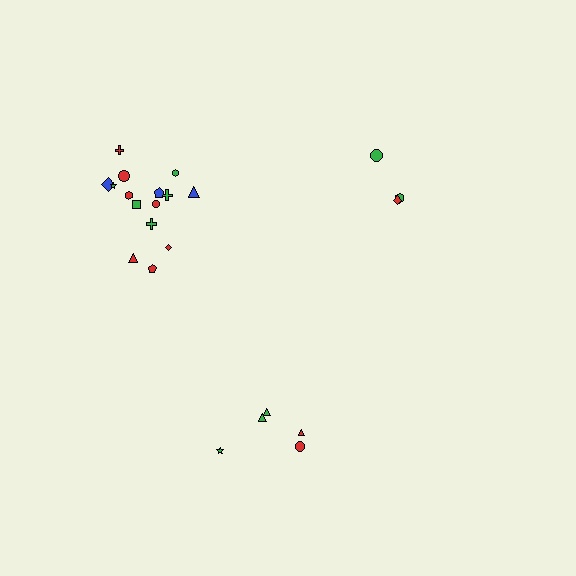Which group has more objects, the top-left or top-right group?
The top-left group.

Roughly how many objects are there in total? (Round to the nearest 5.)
Roughly 25 objects in total.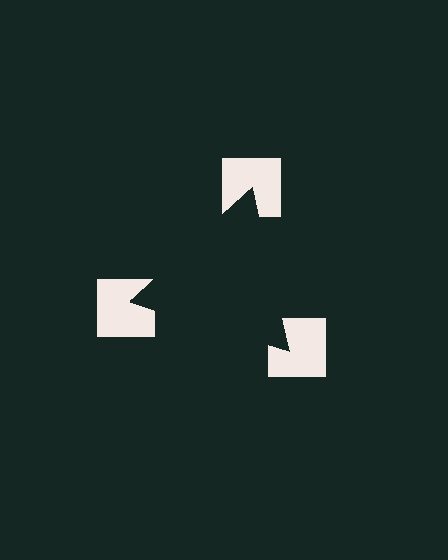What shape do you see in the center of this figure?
An illusory triangle — its edges are inferred from the aligned wedge cuts in the notched squares, not physically drawn.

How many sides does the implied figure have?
3 sides.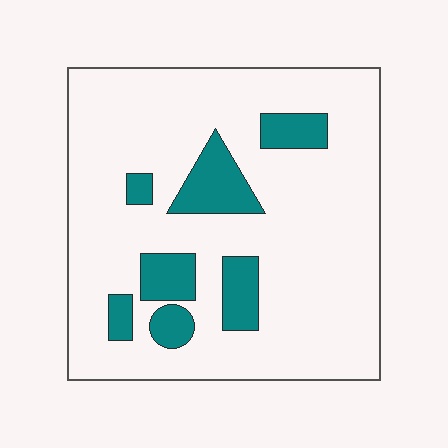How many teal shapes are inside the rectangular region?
7.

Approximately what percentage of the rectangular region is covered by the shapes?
Approximately 15%.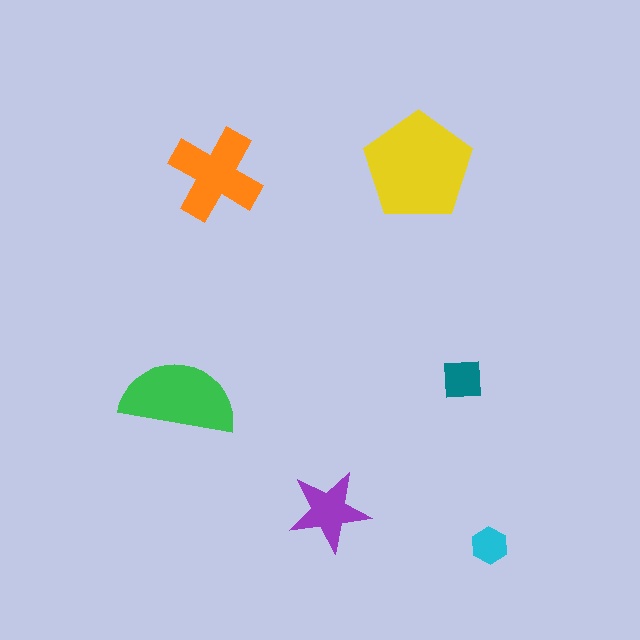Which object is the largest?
The yellow pentagon.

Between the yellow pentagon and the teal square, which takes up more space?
The yellow pentagon.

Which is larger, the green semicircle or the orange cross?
The green semicircle.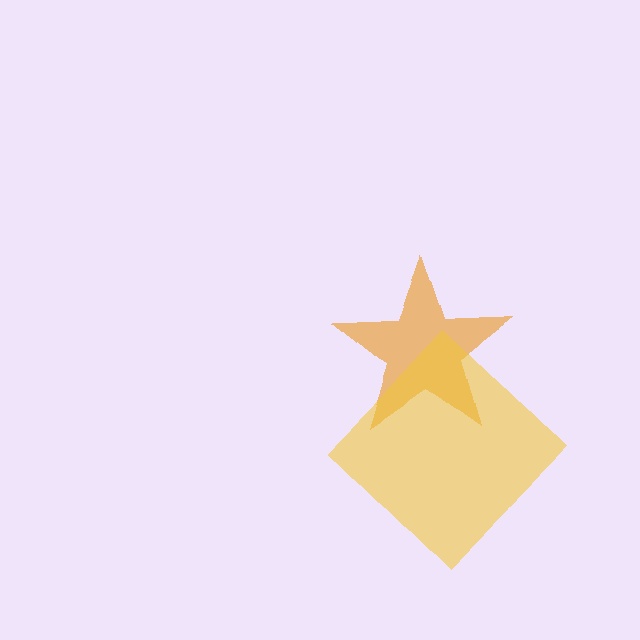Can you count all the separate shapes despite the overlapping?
Yes, there are 2 separate shapes.